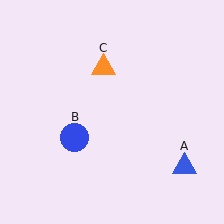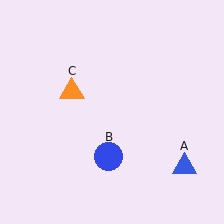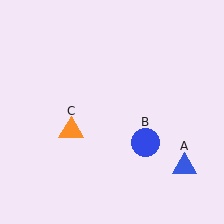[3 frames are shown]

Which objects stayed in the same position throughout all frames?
Blue triangle (object A) remained stationary.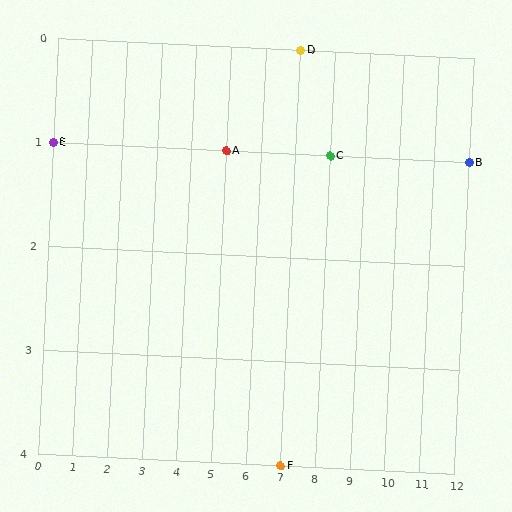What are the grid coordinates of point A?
Point A is at grid coordinates (5, 1).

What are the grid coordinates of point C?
Point C is at grid coordinates (8, 1).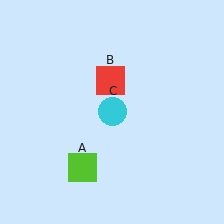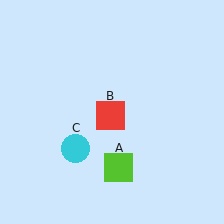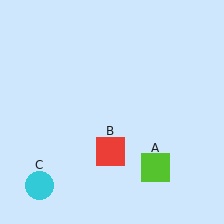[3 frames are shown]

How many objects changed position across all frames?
3 objects changed position: lime square (object A), red square (object B), cyan circle (object C).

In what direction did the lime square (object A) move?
The lime square (object A) moved right.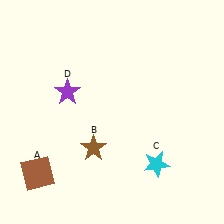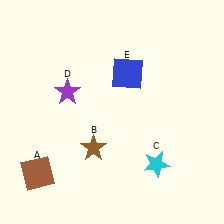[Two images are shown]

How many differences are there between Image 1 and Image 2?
There is 1 difference between the two images.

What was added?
A blue square (E) was added in Image 2.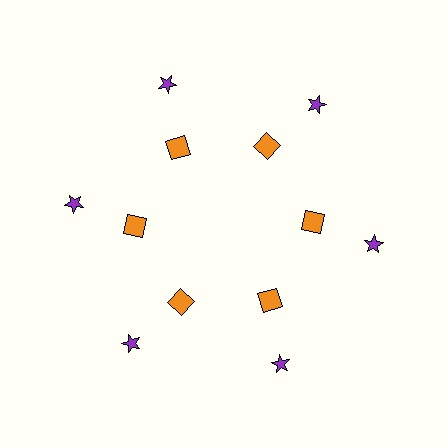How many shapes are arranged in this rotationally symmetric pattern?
There are 12 shapes, arranged in 6 groups of 2.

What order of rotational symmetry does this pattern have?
This pattern has 6-fold rotational symmetry.